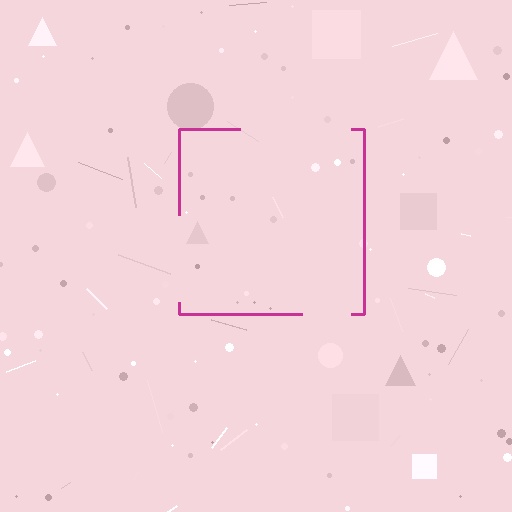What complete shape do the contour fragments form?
The contour fragments form a square.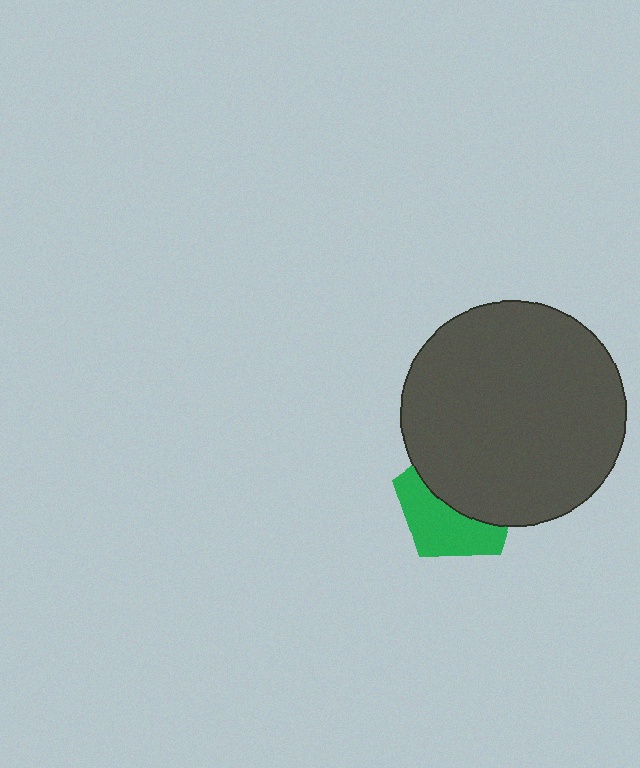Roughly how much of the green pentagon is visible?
A small part of it is visible (roughly 45%).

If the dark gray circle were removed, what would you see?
You would see the complete green pentagon.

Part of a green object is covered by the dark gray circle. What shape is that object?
It is a pentagon.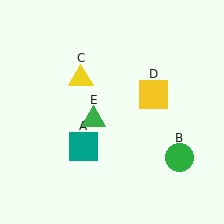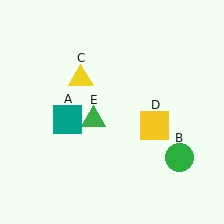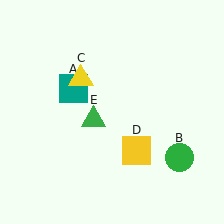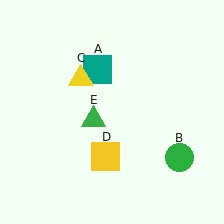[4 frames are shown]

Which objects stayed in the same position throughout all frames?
Green circle (object B) and yellow triangle (object C) and green triangle (object E) remained stationary.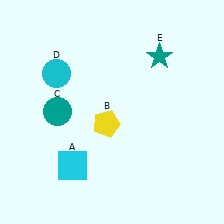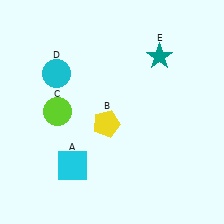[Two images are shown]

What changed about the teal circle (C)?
In Image 1, C is teal. In Image 2, it changed to lime.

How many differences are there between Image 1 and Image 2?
There is 1 difference between the two images.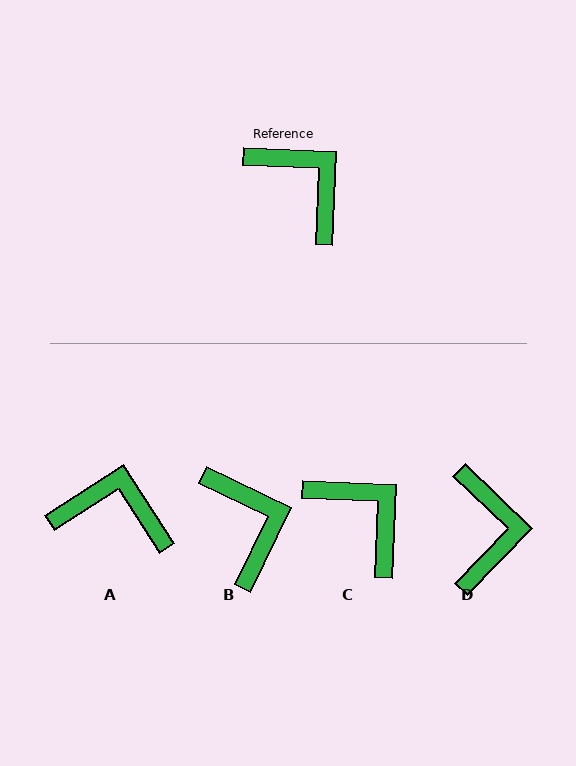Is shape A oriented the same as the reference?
No, it is off by about 35 degrees.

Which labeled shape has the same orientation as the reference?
C.